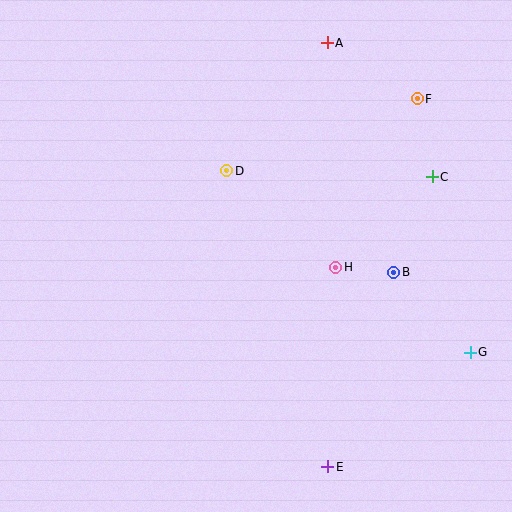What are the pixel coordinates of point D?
Point D is at (227, 171).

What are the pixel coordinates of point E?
Point E is at (328, 467).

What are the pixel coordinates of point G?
Point G is at (470, 352).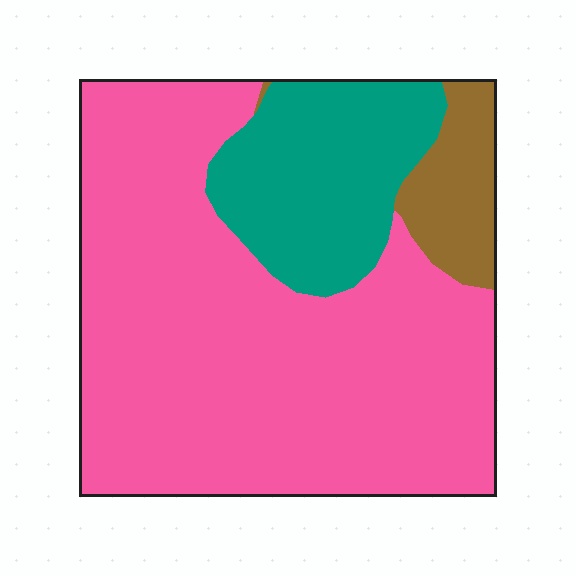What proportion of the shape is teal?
Teal takes up between a sixth and a third of the shape.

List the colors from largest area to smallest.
From largest to smallest: pink, teal, brown.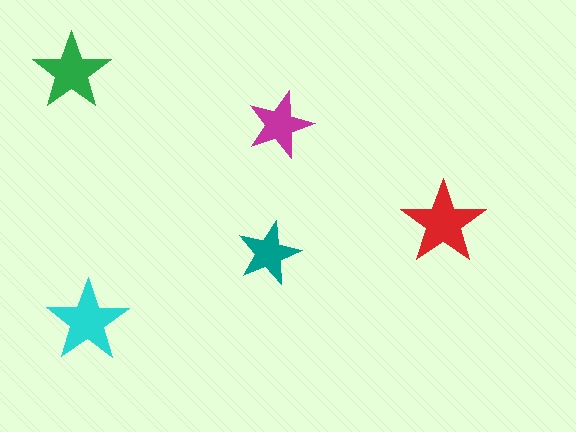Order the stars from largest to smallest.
the red one, the cyan one, the green one, the magenta one, the teal one.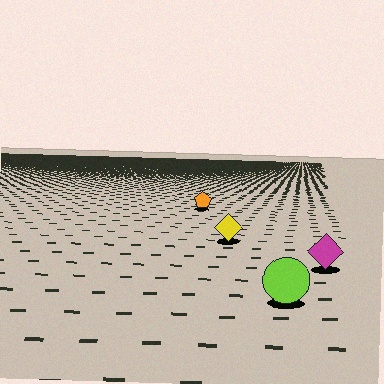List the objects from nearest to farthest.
From nearest to farthest: the lime circle, the magenta diamond, the yellow diamond, the orange pentagon.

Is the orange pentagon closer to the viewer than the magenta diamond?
No. The magenta diamond is closer — you can tell from the texture gradient: the ground texture is coarser near it.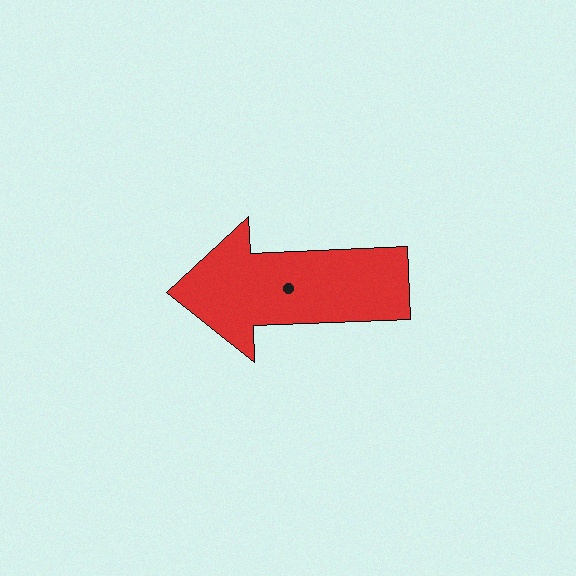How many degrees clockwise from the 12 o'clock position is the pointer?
Approximately 268 degrees.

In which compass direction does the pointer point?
West.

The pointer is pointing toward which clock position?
Roughly 9 o'clock.